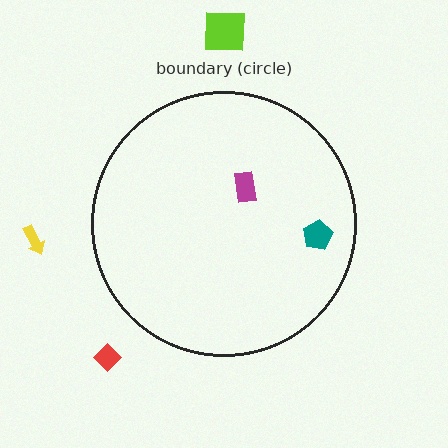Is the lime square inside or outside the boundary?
Outside.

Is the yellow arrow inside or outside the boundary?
Outside.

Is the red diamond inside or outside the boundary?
Outside.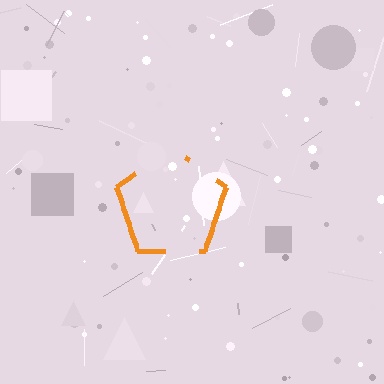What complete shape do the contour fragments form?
The contour fragments form a pentagon.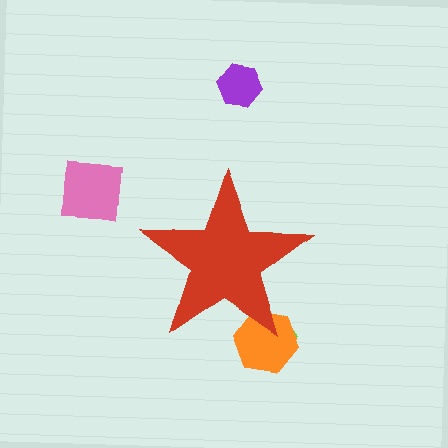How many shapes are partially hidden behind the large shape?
2 shapes are partially hidden.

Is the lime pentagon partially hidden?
Yes, the lime pentagon is partially hidden behind the red star.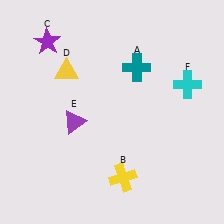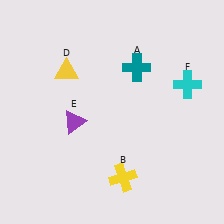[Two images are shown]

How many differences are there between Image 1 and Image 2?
There is 1 difference between the two images.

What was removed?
The purple star (C) was removed in Image 2.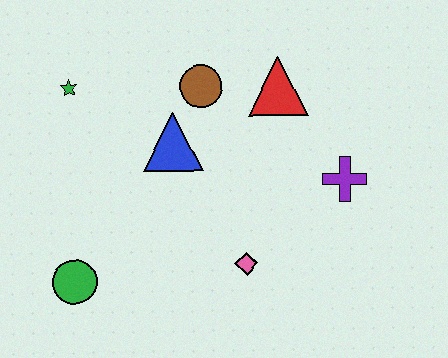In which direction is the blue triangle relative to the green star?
The blue triangle is to the right of the green star.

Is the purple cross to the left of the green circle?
No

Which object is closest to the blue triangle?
The brown circle is closest to the blue triangle.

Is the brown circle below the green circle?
No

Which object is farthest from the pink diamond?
The green star is farthest from the pink diamond.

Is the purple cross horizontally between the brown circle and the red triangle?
No